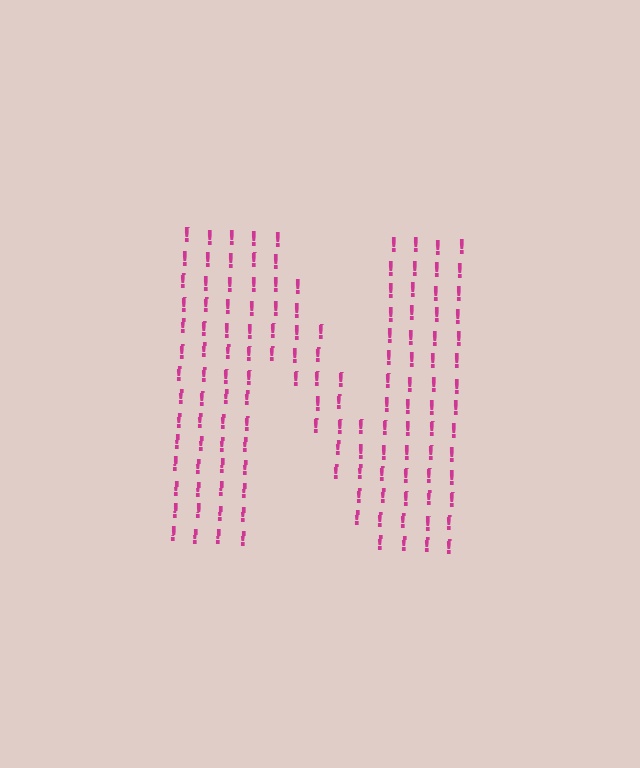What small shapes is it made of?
It is made of small exclamation marks.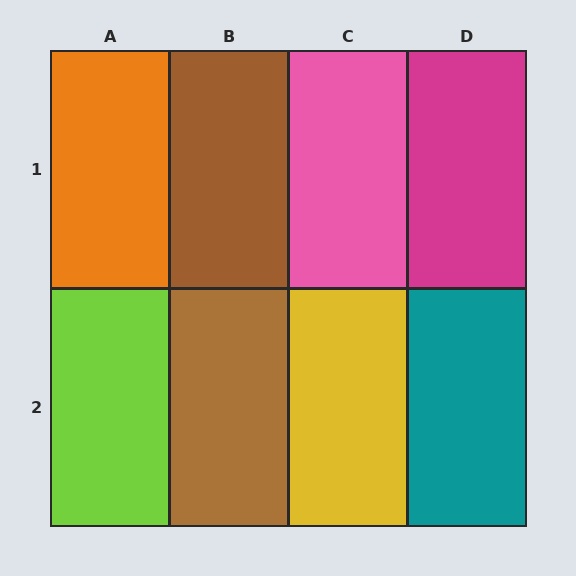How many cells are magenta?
1 cell is magenta.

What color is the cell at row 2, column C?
Yellow.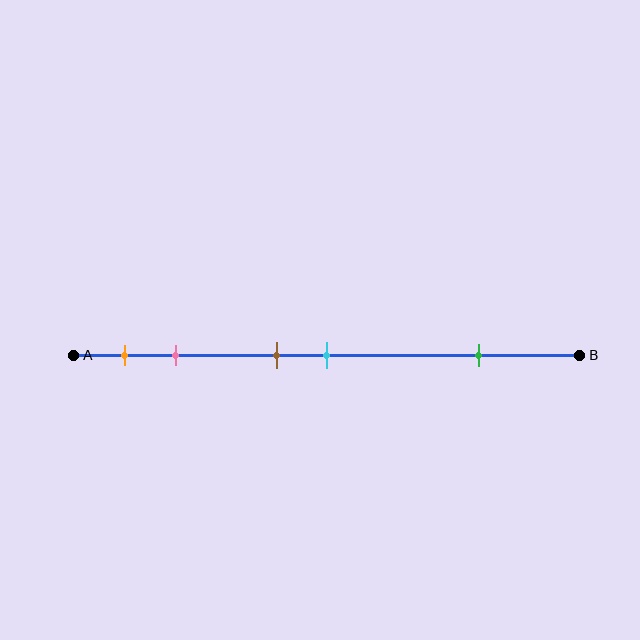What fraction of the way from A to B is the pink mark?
The pink mark is approximately 20% (0.2) of the way from A to B.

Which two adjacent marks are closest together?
The brown and cyan marks are the closest adjacent pair.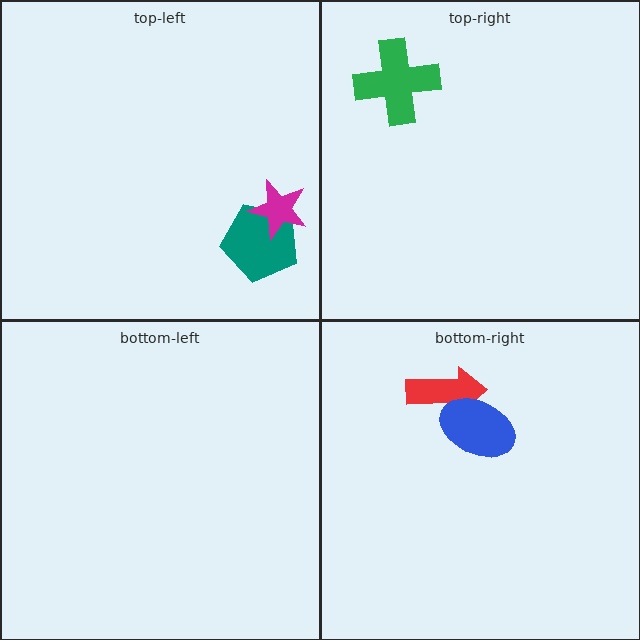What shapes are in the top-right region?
The green cross.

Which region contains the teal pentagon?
The top-left region.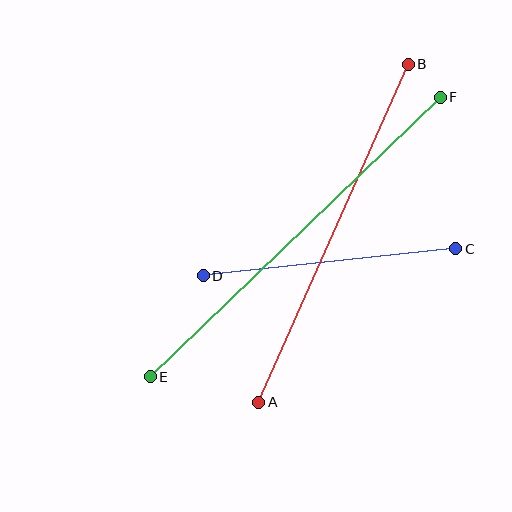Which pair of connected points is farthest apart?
Points E and F are farthest apart.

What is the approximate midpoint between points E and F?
The midpoint is at approximately (295, 237) pixels.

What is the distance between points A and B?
The distance is approximately 369 pixels.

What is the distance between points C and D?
The distance is approximately 254 pixels.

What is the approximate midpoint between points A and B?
The midpoint is at approximately (333, 233) pixels.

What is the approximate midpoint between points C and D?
The midpoint is at approximately (329, 262) pixels.